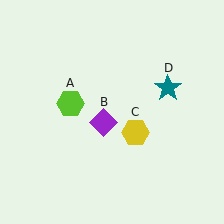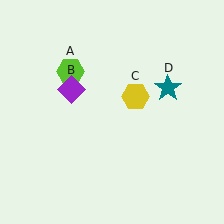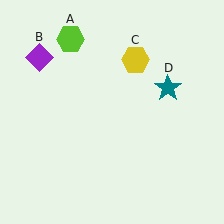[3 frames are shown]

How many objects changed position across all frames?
3 objects changed position: lime hexagon (object A), purple diamond (object B), yellow hexagon (object C).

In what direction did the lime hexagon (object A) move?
The lime hexagon (object A) moved up.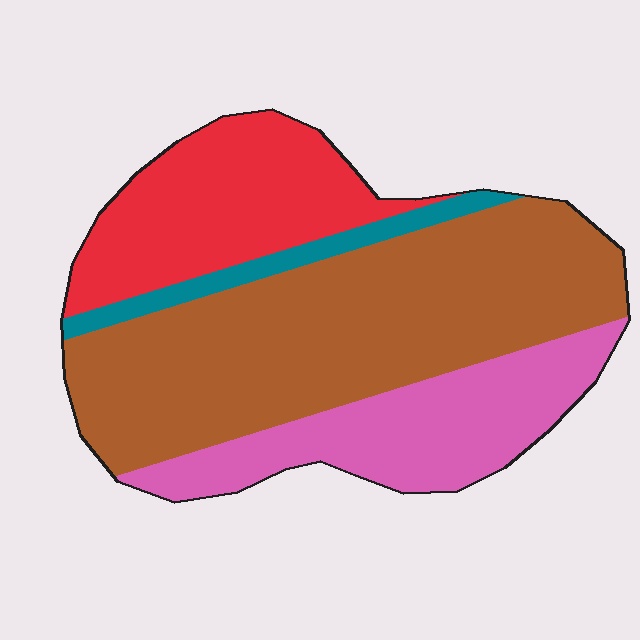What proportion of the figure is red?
Red takes up about one quarter (1/4) of the figure.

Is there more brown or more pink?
Brown.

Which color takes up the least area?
Teal, at roughly 5%.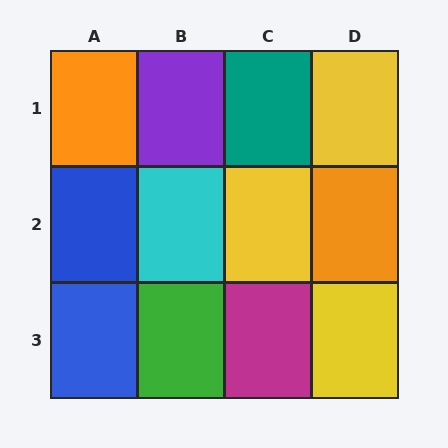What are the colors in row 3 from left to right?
Blue, green, magenta, yellow.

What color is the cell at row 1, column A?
Orange.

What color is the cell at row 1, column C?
Teal.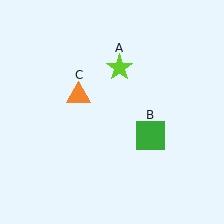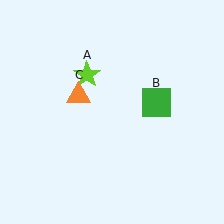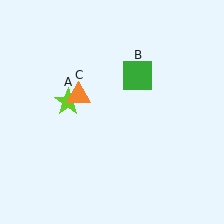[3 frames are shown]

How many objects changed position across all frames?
2 objects changed position: lime star (object A), green square (object B).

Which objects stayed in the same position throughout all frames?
Orange triangle (object C) remained stationary.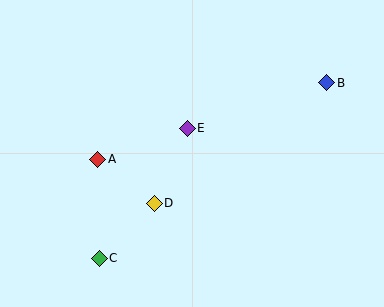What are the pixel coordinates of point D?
Point D is at (154, 203).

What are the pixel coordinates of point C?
Point C is at (99, 258).